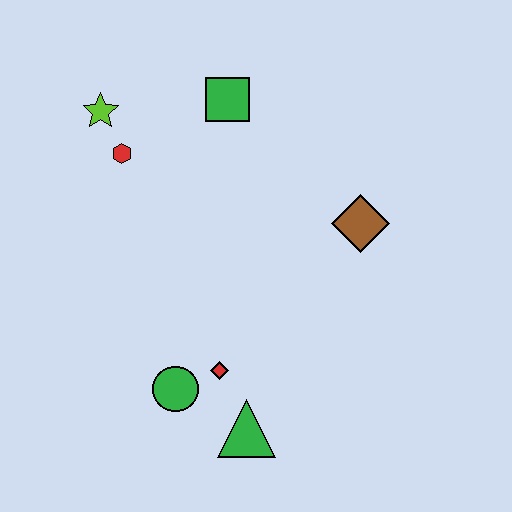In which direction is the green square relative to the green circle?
The green square is above the green circle.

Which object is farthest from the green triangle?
The lime star is farthest from the green triangle.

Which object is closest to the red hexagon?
The lime star is closest to the red hexagon.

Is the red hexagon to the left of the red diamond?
Yes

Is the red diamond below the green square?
Yes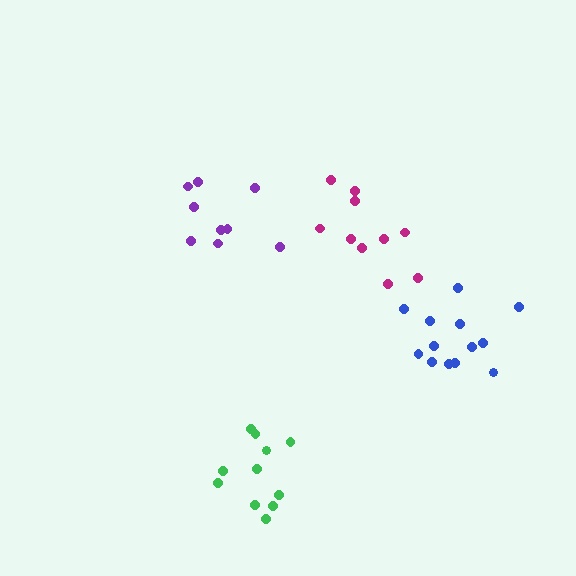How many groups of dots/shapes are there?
There are 4 groups.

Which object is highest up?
The magenta cluster is topmost.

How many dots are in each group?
Group 1: 10 dots, Group 2: 11 dots, Group 3: 13 dots, Group 4: 9 dots (43 total).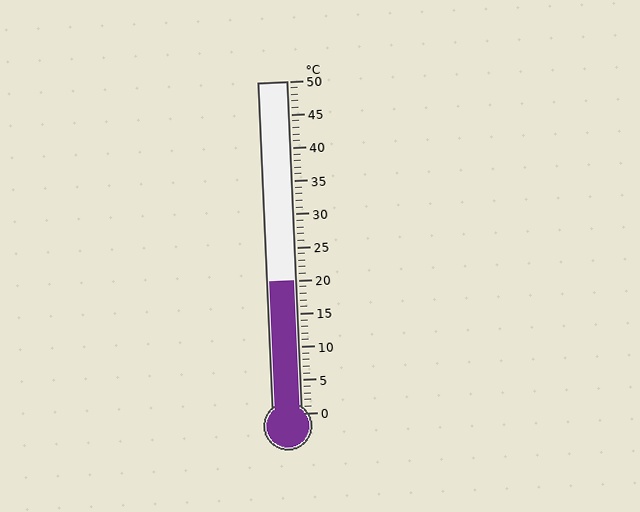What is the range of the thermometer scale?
The thermometer scale ranges from 0°C to 50°C.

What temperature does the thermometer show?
The thermometer shows approximately 20°C.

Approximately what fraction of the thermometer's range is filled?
The thermometer is filled to approximately 40% of its range.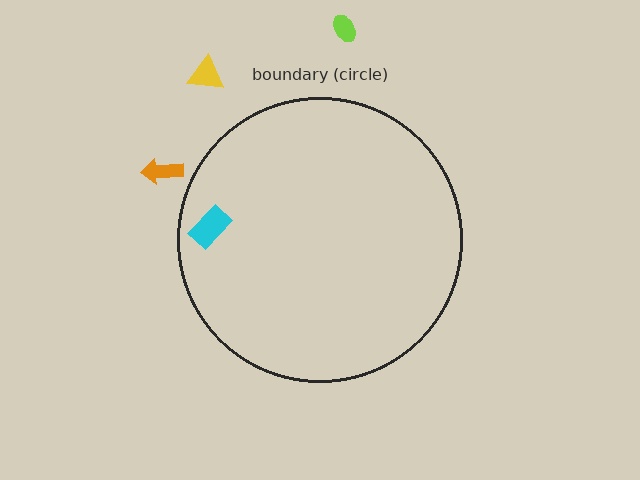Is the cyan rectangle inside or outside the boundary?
Inside.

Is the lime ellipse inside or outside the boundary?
Outside.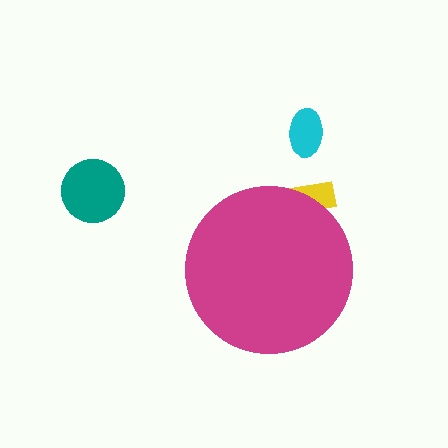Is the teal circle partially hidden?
No, the teal circle is fully visible.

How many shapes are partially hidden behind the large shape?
1 shape is partially hidden.